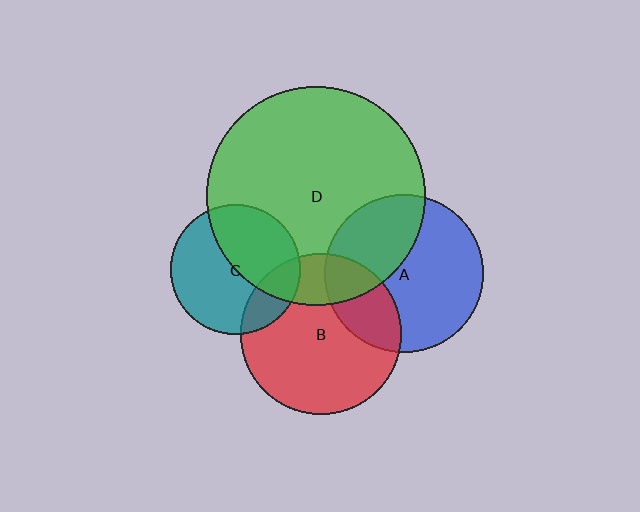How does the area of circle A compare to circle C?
Approximately 1.5 times.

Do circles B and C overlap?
Yes.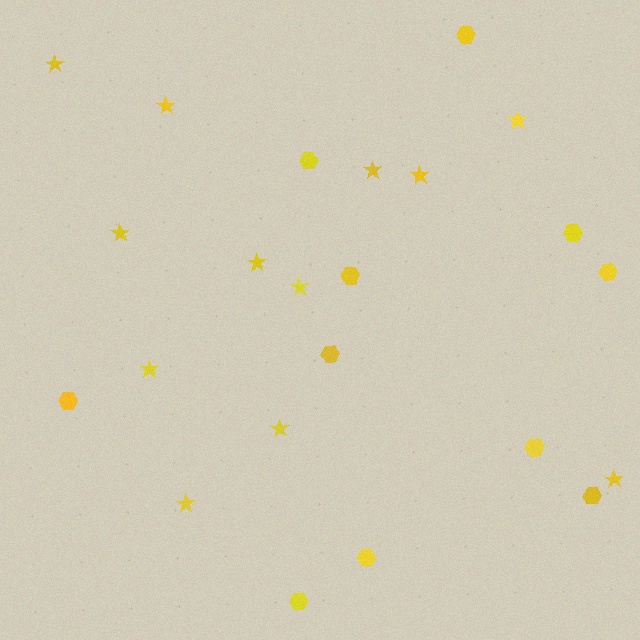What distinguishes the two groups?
There are 2 groups: one group of stars (12) and one group of hexagons (11).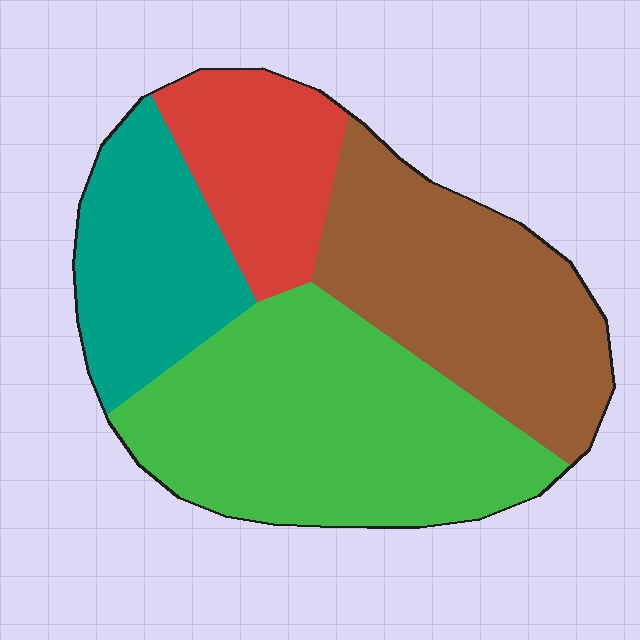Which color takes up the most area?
Green, at roughly 35%.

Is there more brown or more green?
Green.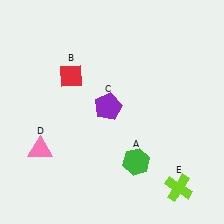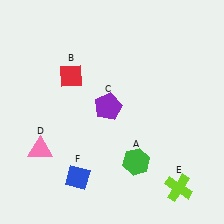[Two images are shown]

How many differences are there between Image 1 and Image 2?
There is 1 difference between the two images.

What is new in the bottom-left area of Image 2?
A blue diamond (F) was added in the bottom-left area of Image 2.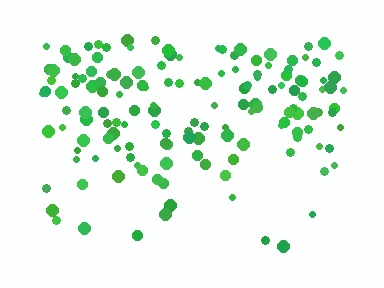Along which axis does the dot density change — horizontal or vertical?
Vertical.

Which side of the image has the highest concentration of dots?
The top.